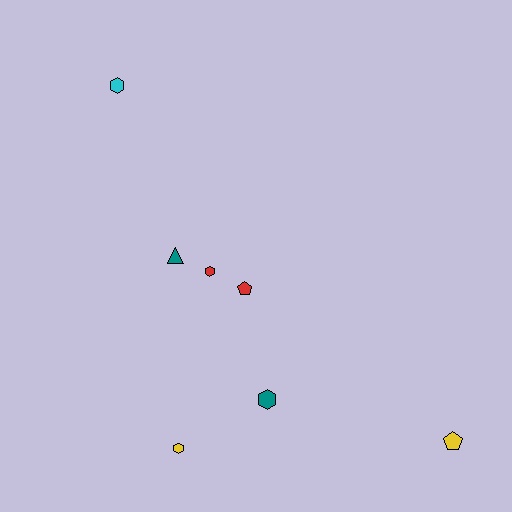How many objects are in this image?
There are 7 objects.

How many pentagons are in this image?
There are 2 pentagons.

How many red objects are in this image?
There are 2 red objects.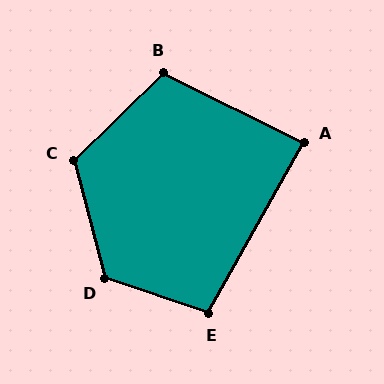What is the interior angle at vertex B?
Approximately 109 degrees (obtuse).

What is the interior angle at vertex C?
Approximately 119 degrees (obtuse).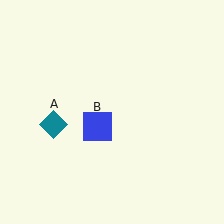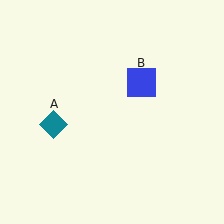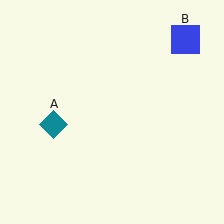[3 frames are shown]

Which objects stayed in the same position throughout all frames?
Teal diamond (object A) remained stationary.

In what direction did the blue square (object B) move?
The blue square (object B) moved up and to the right.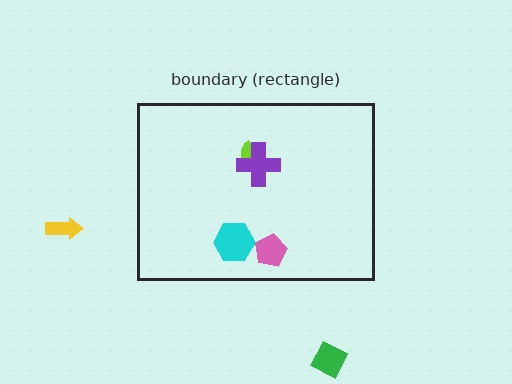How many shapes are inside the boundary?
4 inside, 2 outside.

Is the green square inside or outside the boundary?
Outside.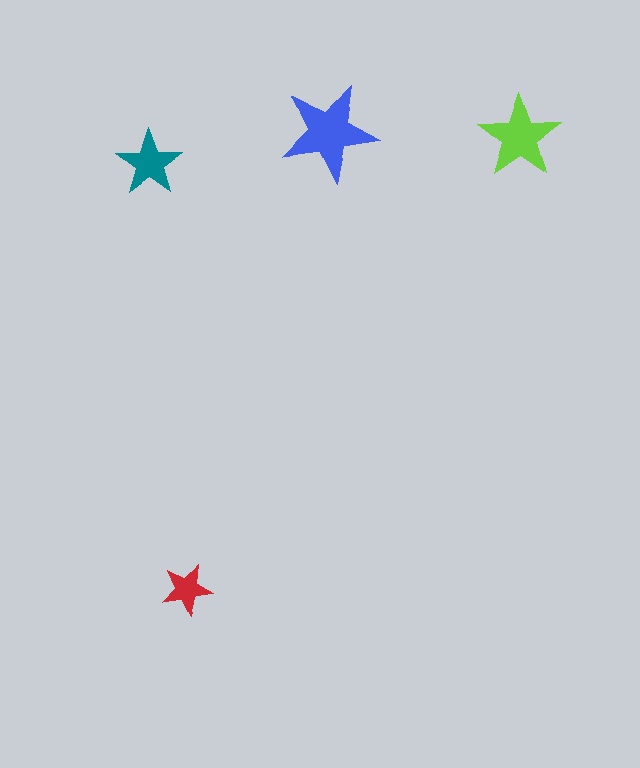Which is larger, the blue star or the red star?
The blue one.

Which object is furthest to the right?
The lime star is rightmost.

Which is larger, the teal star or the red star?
The teal one.